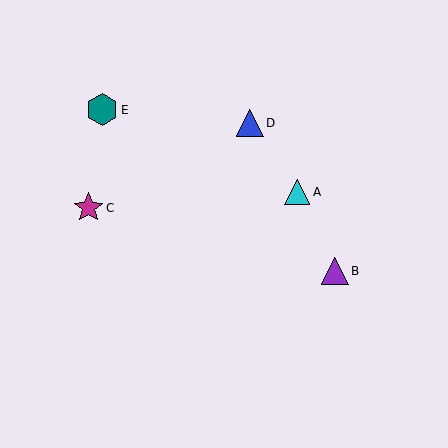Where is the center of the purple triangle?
The center of the purple triangle is at (335, 271).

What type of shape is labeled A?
Shape A is a cyan triangle.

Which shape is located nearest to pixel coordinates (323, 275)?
The purple triangle (labeled B) at (335, 271) is nearest to that location.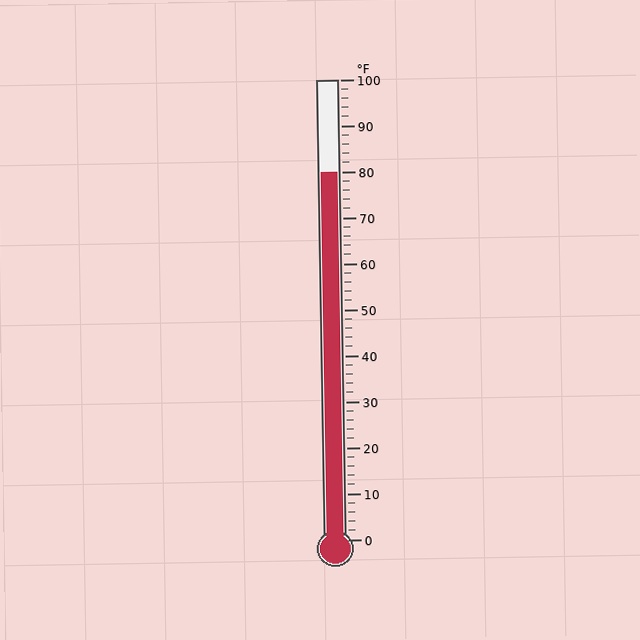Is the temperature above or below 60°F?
The temperature is above 60°F.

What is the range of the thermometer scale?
The thermometer scale ranges from 0°F to 100°F.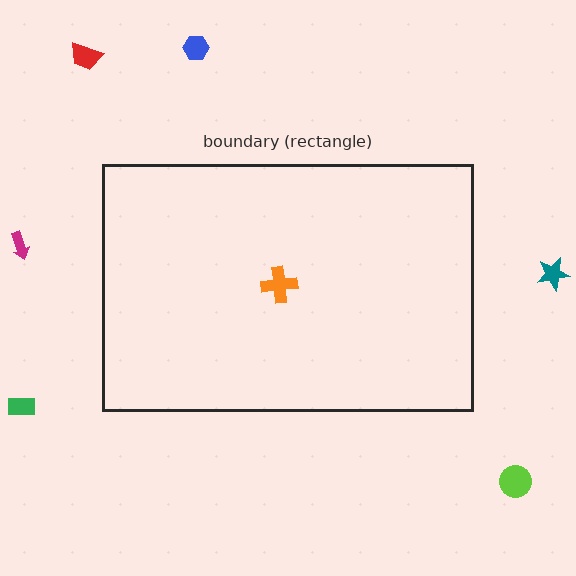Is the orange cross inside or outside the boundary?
Inside.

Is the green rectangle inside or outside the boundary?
Outside.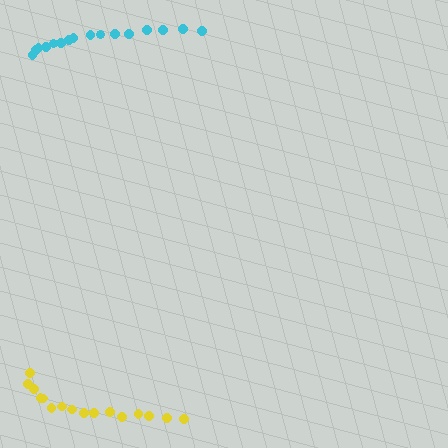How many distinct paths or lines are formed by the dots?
There are 2 distinct paths.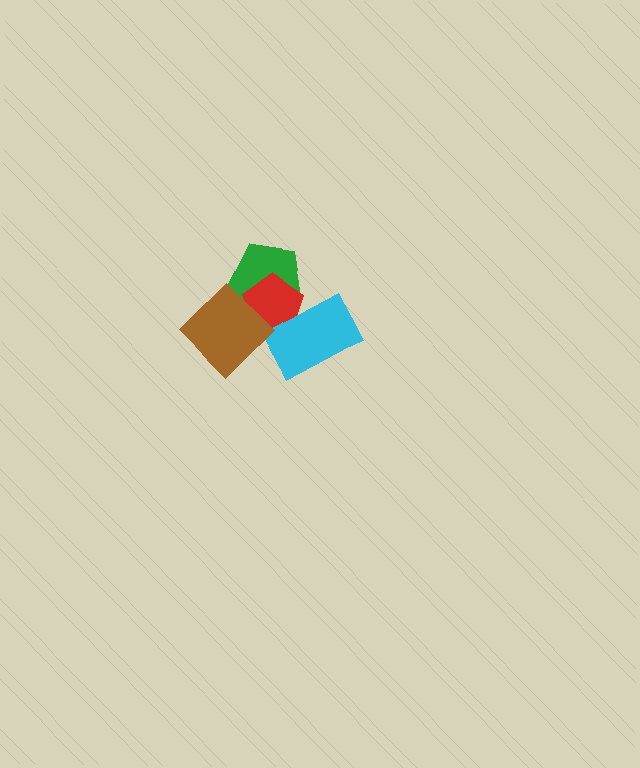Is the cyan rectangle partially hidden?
No, no other shape covers it.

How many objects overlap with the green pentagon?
2 objects overlap with the green pentagon.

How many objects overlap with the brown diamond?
2 objects overlap with the brown diamond.